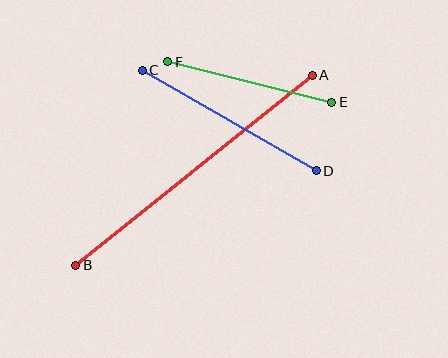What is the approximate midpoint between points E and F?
The midpoint is at approximately (250, 82) pixels.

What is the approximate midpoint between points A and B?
The midpoint is at approximately (194, 170) pixels.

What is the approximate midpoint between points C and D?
The midpoint is at approximately (229, 121) pixels.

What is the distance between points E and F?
The distance is approximately 169 pixels.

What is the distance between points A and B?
The distance is approximately 303 pixels.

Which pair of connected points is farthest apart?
Points A and B are farthest apart.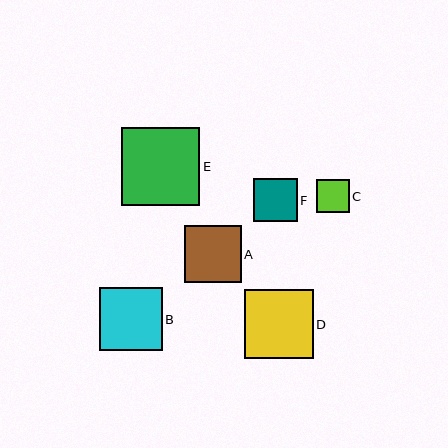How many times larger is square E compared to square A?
Square E is approximately 1.4 times the size of square A.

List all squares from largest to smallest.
From largest to smallest: E, D, B, A, F, C.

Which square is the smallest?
Square C is the smallest with a size of approximately 33 pixels.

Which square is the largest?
Square E is the largest with a size of approximately 78 pixels.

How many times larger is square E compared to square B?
Square E is approximately 1.2 times the size of square B.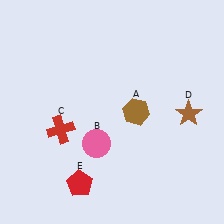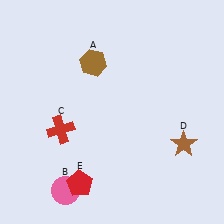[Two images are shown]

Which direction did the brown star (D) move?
The brown star (D) moved down.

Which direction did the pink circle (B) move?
The pink circle (B) moved down.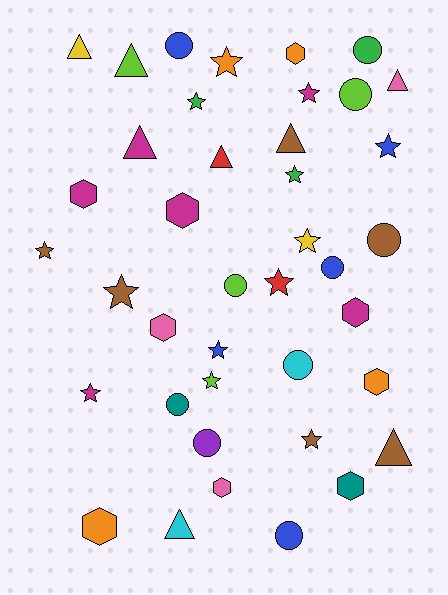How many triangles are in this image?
There are 8 triangles.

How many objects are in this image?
There are 40 objects.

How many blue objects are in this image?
There are 5 blue objects.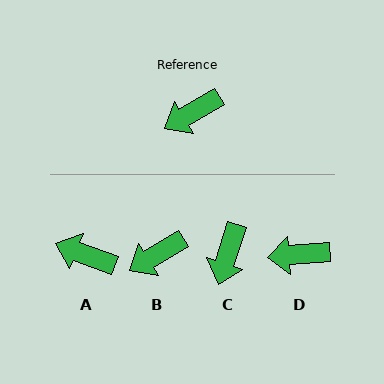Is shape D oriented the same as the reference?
No, it is off by about 25 degrees.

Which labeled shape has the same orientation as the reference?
B.